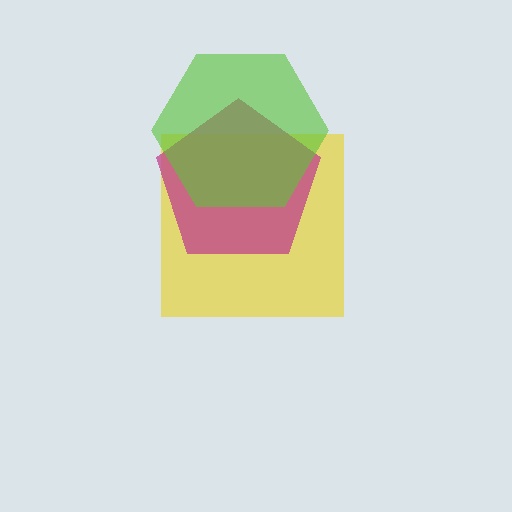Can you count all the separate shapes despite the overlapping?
Yes, there are 3 separate shapes.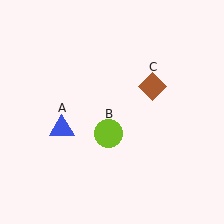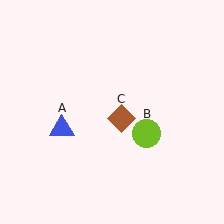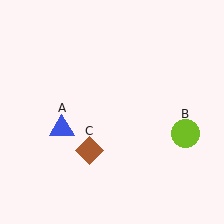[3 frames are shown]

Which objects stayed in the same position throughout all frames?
Blue triangle (object A) remained stationary.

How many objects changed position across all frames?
2 objects changed position: lime circle (object B), brown diamond (object C).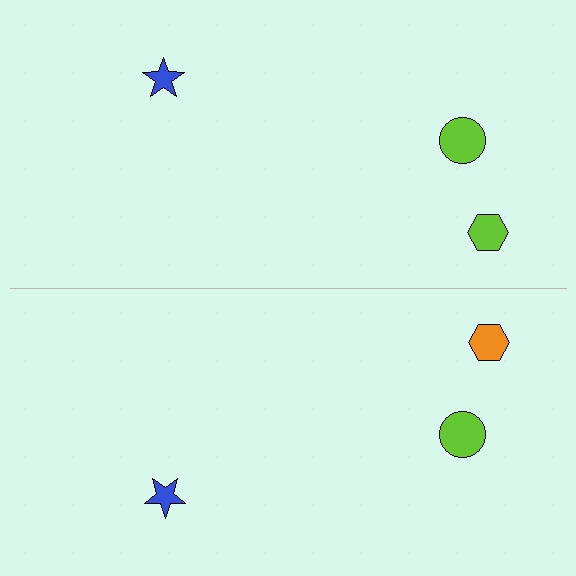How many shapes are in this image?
There are 6 shapes in this image.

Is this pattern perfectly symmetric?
No, the pattern is not perfectly symmetric. The orange hexagon on the bottom side breaks the symmetry — its mirror counterpart is lime.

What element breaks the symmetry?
The orange hexagon on the bottom side breaks the symmetry — its mirror counterpart is lime.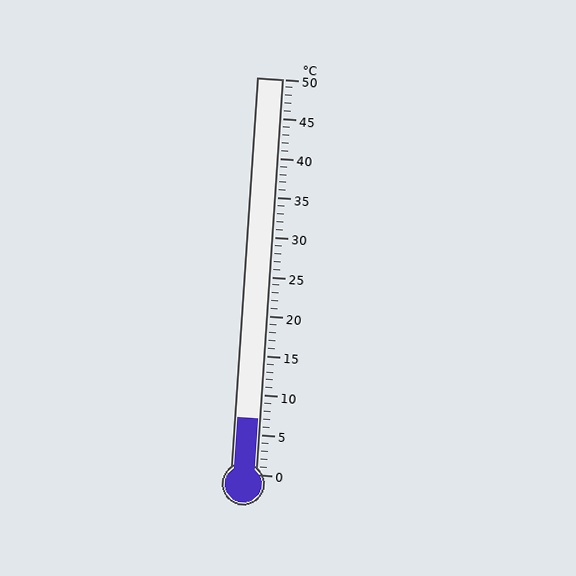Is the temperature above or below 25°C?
The temperature is below 25°C.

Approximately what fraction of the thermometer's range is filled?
The thermometer is filled to approximately 15% of its range.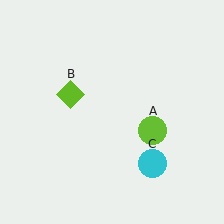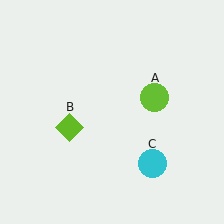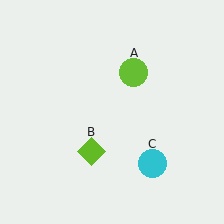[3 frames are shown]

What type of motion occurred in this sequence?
The lime circle (object A), lime diamond (object B) rotated counterclockwise around the center of the scene.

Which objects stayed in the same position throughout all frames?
Cyan circle (object C) remained stationary.